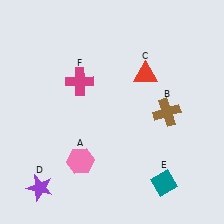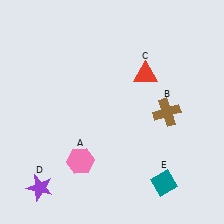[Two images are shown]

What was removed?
The magenta cross (F) was removed in Image 2.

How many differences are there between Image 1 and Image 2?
There is 1 difference between the two images.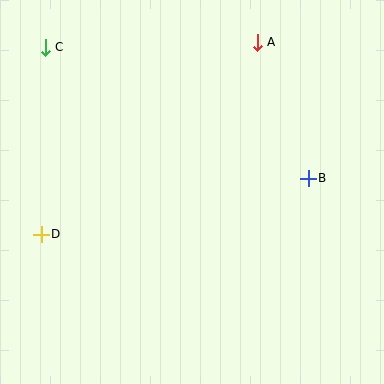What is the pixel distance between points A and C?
The distance between A and C is 212 pixels.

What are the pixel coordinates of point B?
Point B is at (308, 178).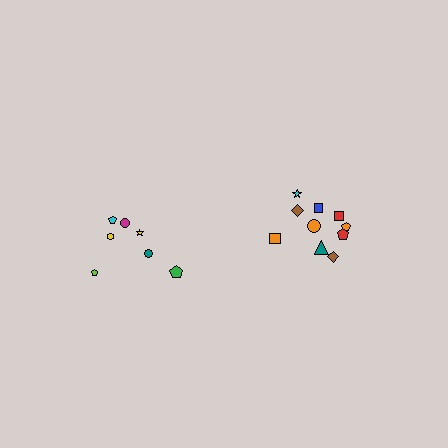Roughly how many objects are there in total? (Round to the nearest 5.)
Roughly 15 objects in total.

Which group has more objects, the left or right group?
The right group.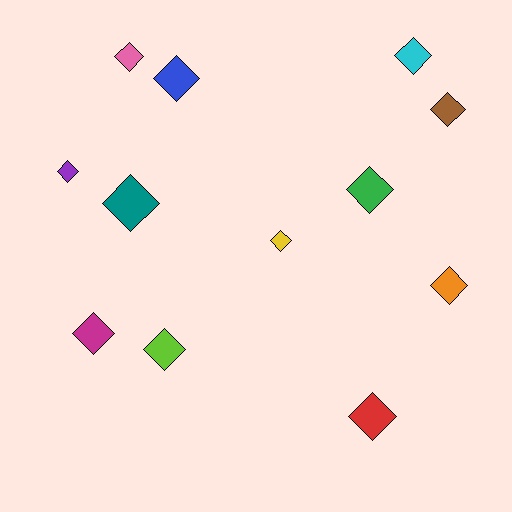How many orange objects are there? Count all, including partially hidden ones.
There is 1 orange object.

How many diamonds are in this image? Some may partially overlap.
There are 12 diamonds.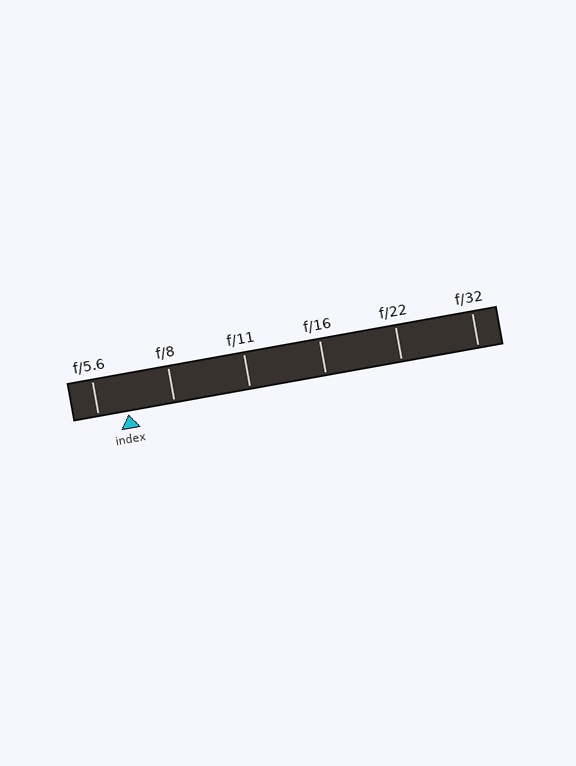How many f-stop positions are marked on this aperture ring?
There are 6 f-stop positions marked.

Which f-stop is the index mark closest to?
The index mark is closest to f/5.6.